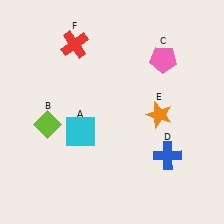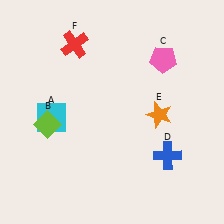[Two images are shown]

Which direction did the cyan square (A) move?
The cyan square (A) moved left.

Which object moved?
The cyan square (A) moved left.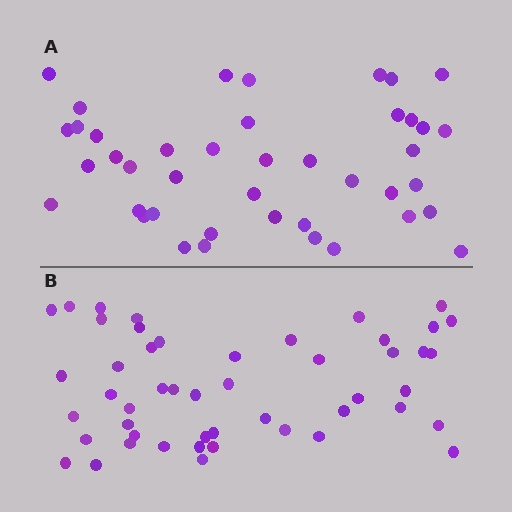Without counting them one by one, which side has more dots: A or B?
Region B (the bottom region) has more dots.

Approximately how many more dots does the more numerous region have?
Region B has roughly 8 or so more dots than region A.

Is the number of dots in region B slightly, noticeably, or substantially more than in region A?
Region B has only slightly more — the two regions are fairly close. The ratio is roughly 1.2 to 1.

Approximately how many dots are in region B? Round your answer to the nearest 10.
About 50 dots. (The exact count is 49, which rounds to 50.)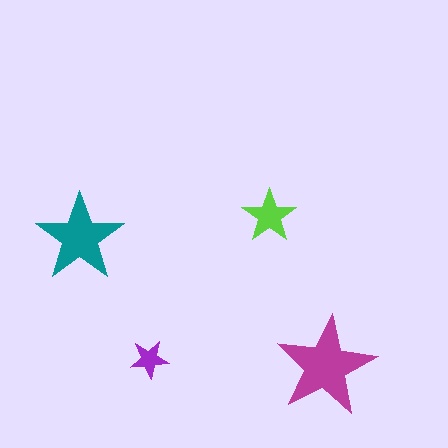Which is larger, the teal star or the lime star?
The teal one.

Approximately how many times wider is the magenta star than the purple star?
About 2.5 times wider.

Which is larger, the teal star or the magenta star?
The magenta one.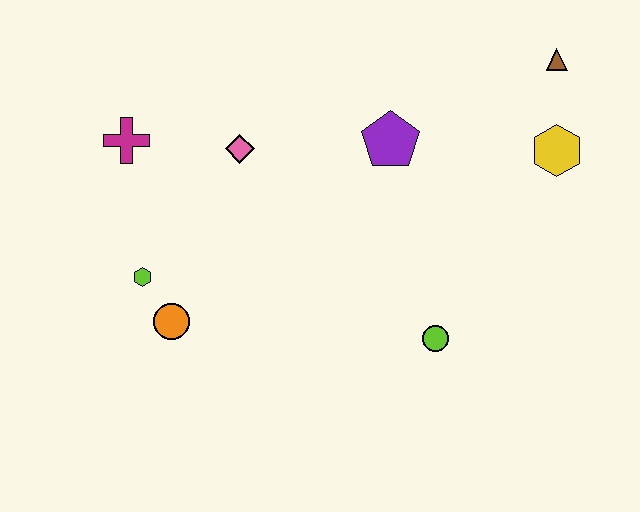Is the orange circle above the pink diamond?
No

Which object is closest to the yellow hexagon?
The brown triangle is closest to the yellow hexagon.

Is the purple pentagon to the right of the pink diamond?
Yes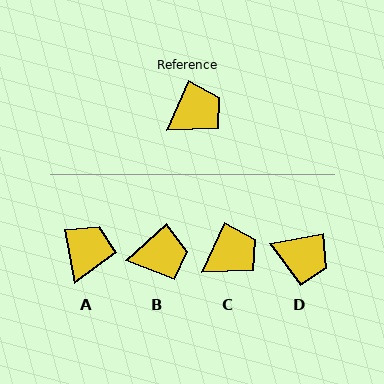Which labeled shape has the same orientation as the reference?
C.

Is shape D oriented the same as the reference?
No, it is off by about 55 degrees.